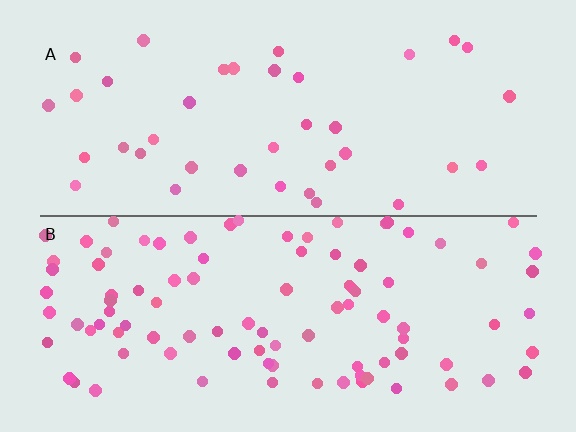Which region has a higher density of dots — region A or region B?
B (the bottom).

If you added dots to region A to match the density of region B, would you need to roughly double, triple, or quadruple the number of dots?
Approximately double.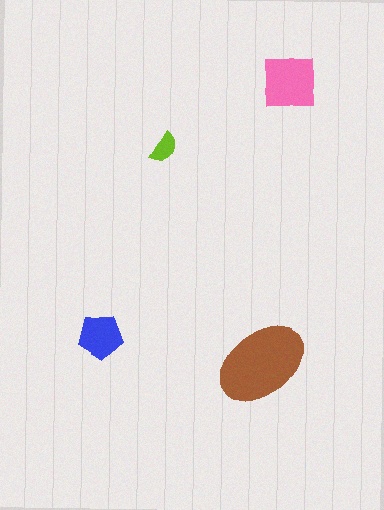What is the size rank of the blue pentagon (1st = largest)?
3rd.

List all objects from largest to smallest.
The brown ellipse, the pink square, the blue pentagon, the lime semicircle.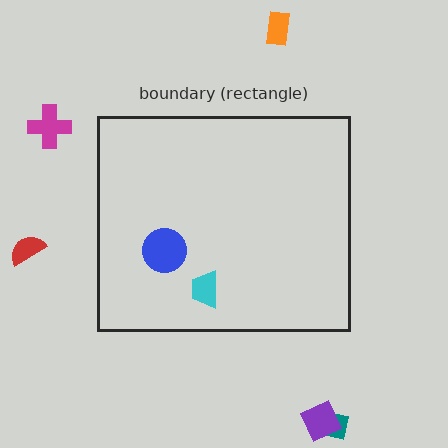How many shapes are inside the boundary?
2 inside, 5 outside.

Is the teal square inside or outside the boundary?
Outside.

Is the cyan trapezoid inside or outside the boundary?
Inside.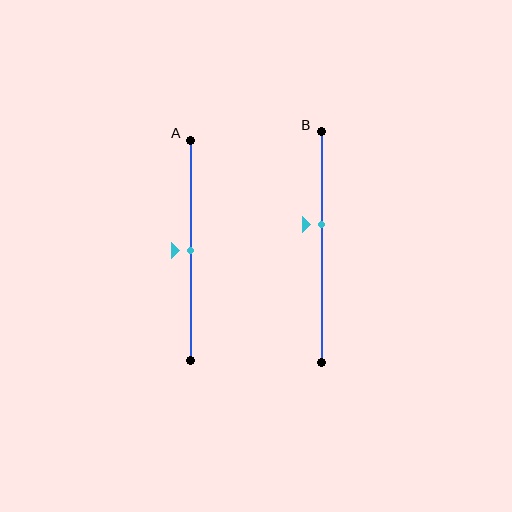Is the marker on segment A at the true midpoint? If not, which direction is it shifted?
Yes, the marker on segment A is at the true midpoint.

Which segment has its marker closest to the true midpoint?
Segment A has its marker closest to the true midpoint.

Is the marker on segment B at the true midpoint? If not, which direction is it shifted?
No, the marker on segment B is shifted upward by about 10% of the segment length.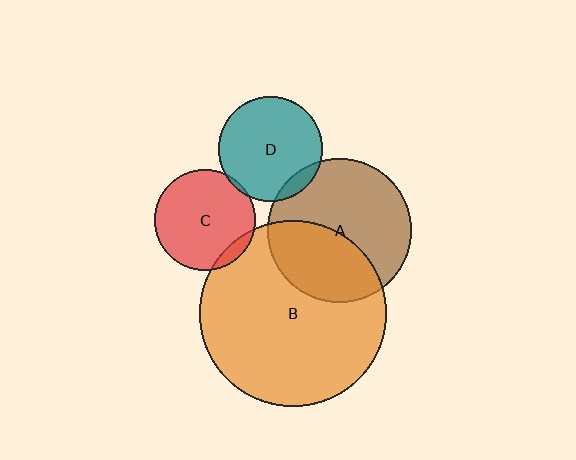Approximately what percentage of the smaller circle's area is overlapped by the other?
Approximately 5%.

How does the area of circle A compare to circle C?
Approximately 2.1 times.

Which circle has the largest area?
Circle B (orange).